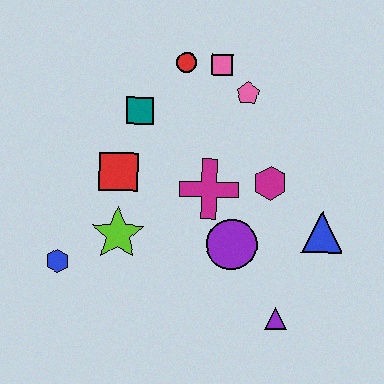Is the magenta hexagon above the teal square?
No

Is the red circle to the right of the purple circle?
No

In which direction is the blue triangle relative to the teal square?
The blue triangle is to the right of the teal square.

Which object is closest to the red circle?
The pink square is closest to the red circle.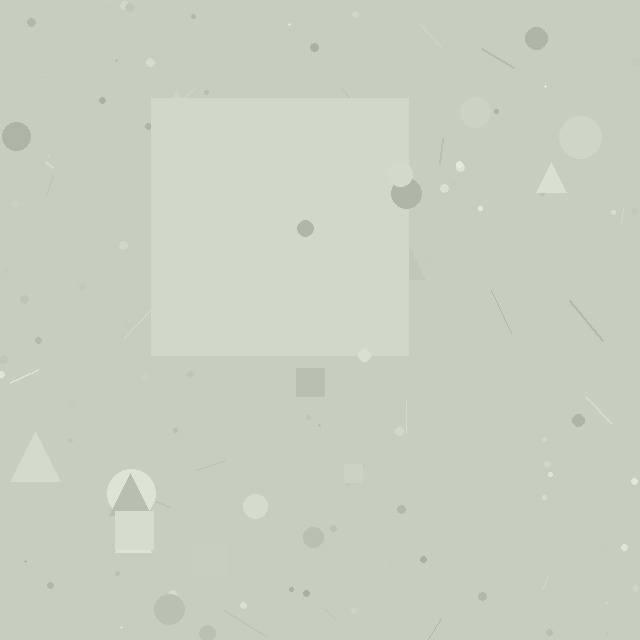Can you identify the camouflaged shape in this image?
The camouflaged shape is a square.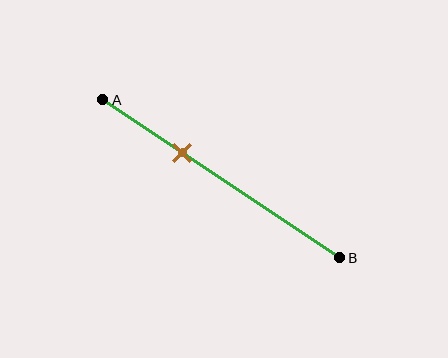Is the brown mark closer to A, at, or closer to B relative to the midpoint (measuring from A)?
The brown mark is closer to point A than the midpoint of segment AB.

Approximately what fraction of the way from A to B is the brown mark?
The brown mark is approximately 35% of the way from A to B.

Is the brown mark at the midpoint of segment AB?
No, the mark is at about 35% from A, not at the 50% midpoint.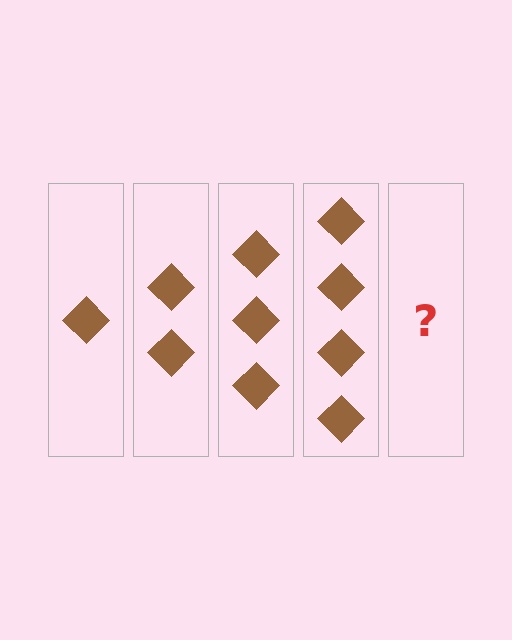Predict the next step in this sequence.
The next step is 5 diamonds.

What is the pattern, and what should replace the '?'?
The pattern is that each step adds one more diamond. The '?' should be 5 diamonds.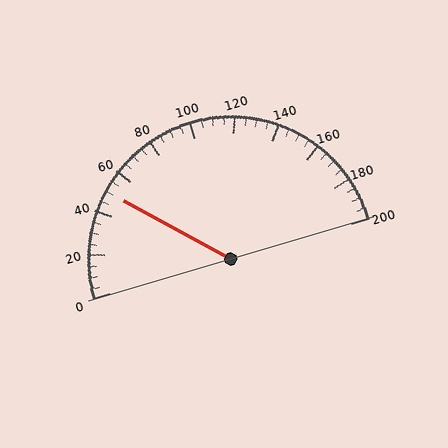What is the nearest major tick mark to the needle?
The nearest major tick mark is 40.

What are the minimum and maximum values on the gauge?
The gauge ranges from 0 to 200.